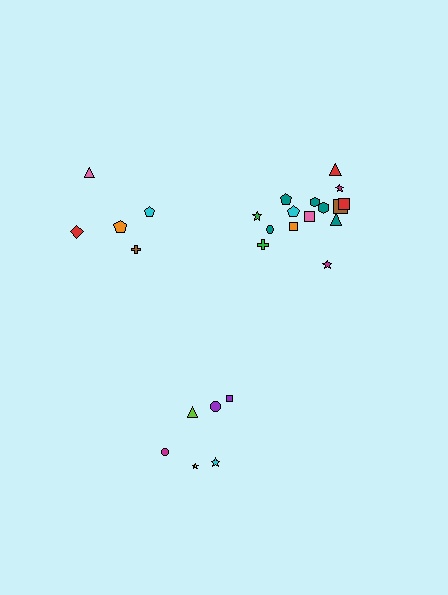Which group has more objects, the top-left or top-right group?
The top-right group.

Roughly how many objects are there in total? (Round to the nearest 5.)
Roughly 25 objects in total.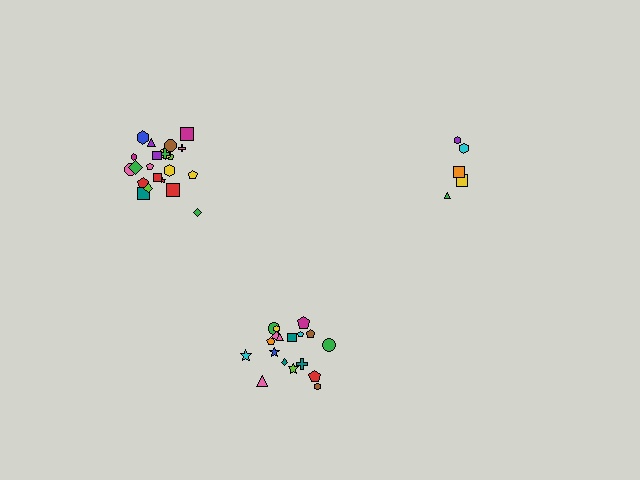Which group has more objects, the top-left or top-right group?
The top-left group.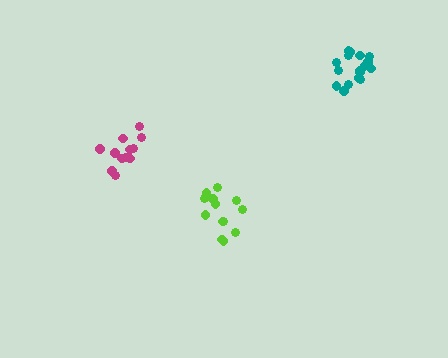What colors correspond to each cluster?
The clusters are colored: teal, magenta, lime.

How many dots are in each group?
Group 1: 17 dots, Group 2: 14 dots, Group 3: 14 dots (45 total).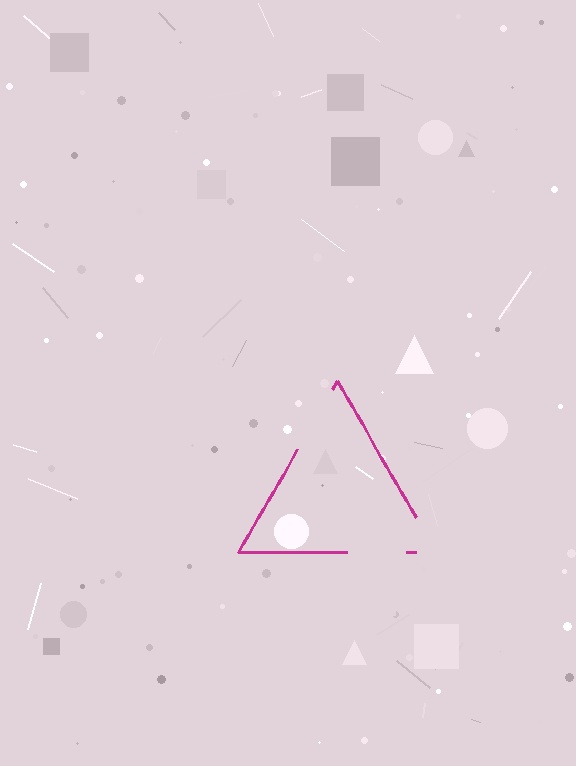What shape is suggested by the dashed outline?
The dashed outline suggests a triangle.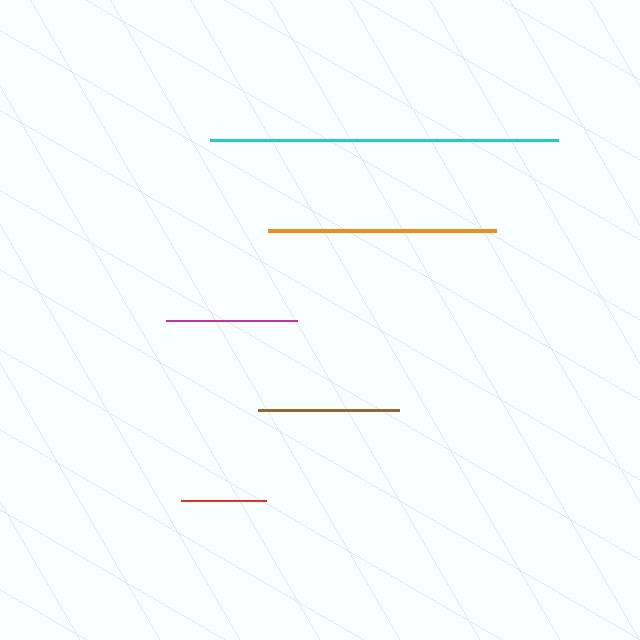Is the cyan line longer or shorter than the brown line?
The cyan line is longer than the brown line.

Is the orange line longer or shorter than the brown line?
The orange line is longer than the brown line.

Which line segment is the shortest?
The red line is the shortest at approximately 85 pixels.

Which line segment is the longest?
The cyan line is the longest at approximately 348 pixels.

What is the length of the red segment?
The red segment is approximately 85 pixels long.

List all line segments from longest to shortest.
From longest to shortest: cyan, orange, brown, magenta, red.